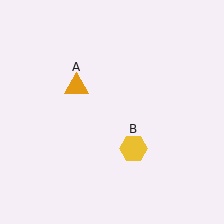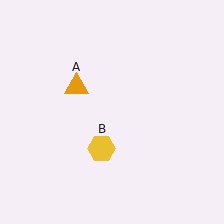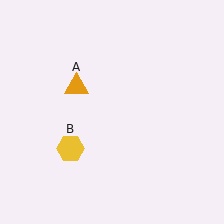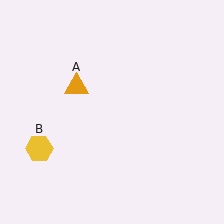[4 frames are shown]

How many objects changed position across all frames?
1 object changed position: yellow hexagon (object B).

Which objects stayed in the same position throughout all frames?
Orange triangle (object A) remained stationary.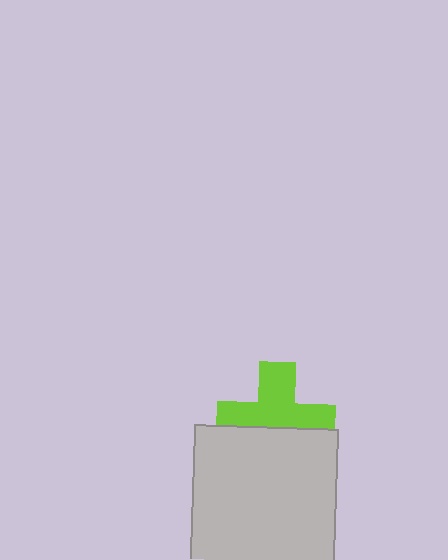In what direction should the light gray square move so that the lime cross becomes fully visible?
The light gray square should move down. That is the shortest direction to clear the overlap and leave the lime cross fully visible.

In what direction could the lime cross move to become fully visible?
The lime cross could move up. That would shift it out from behind the light gray square entirely.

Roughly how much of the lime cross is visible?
About half of it is visible (roughly 60%).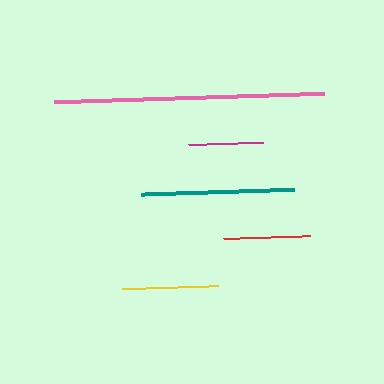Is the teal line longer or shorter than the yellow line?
The teal line is longer than the yellow line.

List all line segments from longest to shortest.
From longest to shortest: pink, teal, yellow, red, magenta.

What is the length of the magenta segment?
The magenta segment is approximately 76 pixels long.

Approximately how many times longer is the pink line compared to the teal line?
The pink line is approximately 1.8 times the length of the teal line.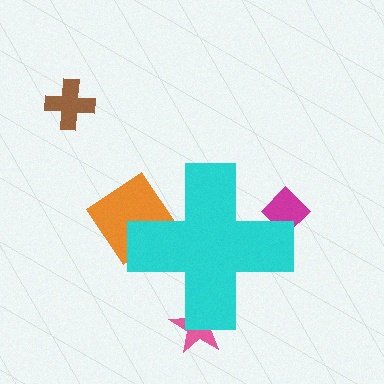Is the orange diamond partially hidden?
Yes, the orange diamond is partially hidden behind the cyan cross.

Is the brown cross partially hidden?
No, the brown cross is fully visible.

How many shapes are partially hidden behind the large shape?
3 shapes are partially hidden.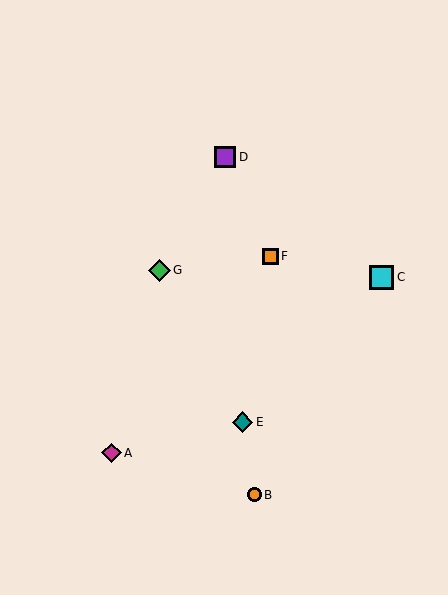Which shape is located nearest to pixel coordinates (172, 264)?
The green diamond (labeled G) at (159, 270) is nearest to that location.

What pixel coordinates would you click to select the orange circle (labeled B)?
Click at (254, 495) to select the orange circle B.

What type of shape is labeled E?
Shape E is a teal diamond.